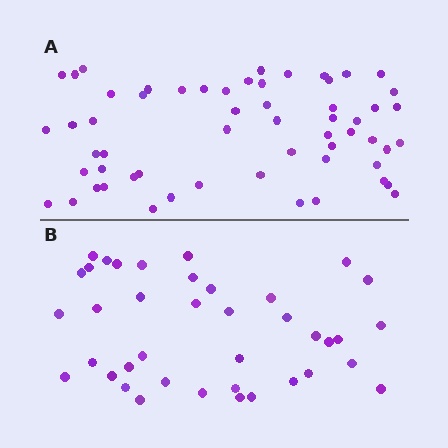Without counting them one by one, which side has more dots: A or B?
Region A (the top region) has more dots.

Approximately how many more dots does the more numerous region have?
Region A has approximately 20 more dots than region B.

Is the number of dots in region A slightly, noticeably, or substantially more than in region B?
Region A has substantially more. The ratio is roughly 1.5 to 1.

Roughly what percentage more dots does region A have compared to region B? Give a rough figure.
About 50% more.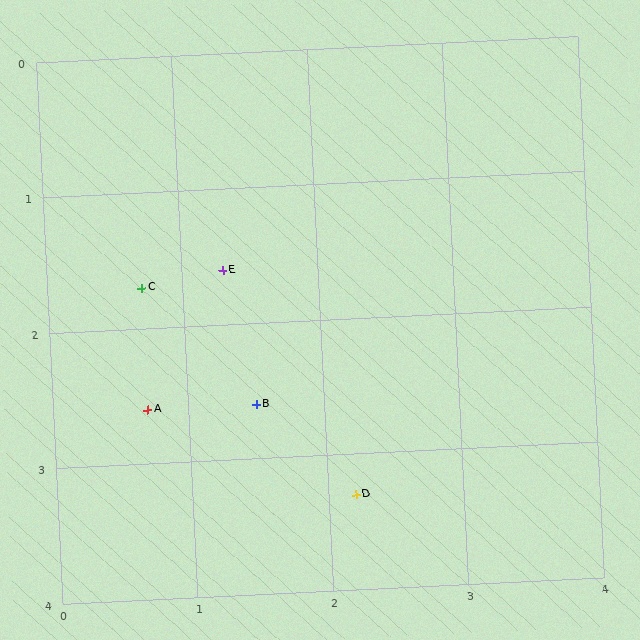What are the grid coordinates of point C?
Point C is at approximately (0.7, 1.7).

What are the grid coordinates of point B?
Point B is at approximately (1.5, 2.6).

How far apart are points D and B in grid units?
Points D and B are about 1.0 grid units apart.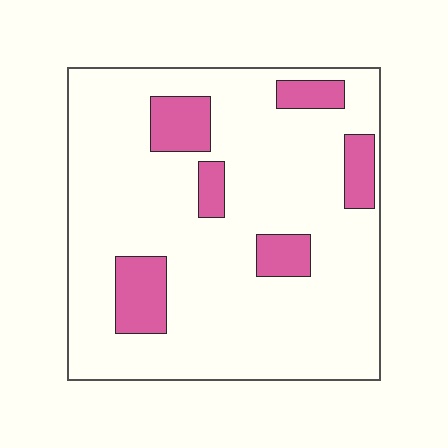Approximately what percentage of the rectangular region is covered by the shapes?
Approximately 15%.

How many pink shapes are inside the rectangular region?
6.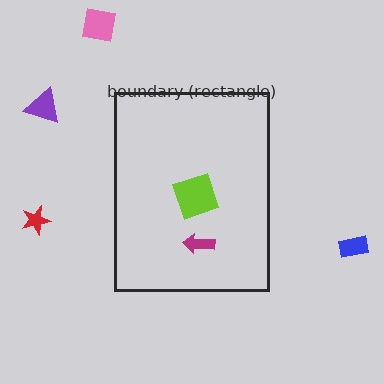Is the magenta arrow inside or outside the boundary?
Inside.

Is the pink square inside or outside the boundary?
Outside.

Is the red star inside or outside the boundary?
Outside.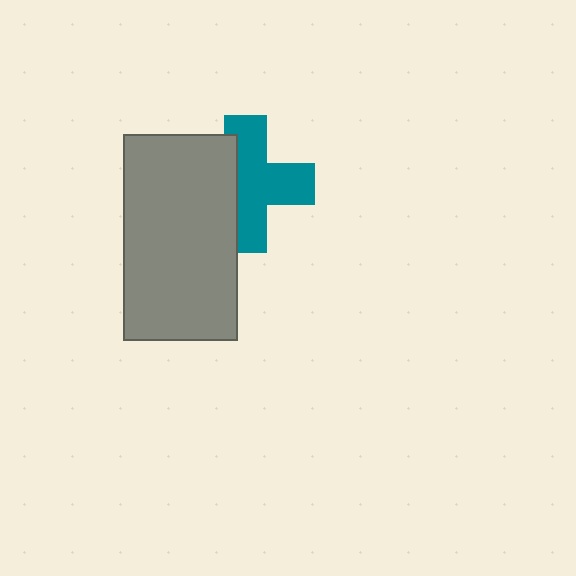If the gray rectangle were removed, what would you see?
You would see the complete teal cross.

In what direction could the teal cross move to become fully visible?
The teal cross could move right. That would shift it out from behind the gray rectangle entirely.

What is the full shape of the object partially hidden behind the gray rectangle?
The partially hidden object is a teal cross.